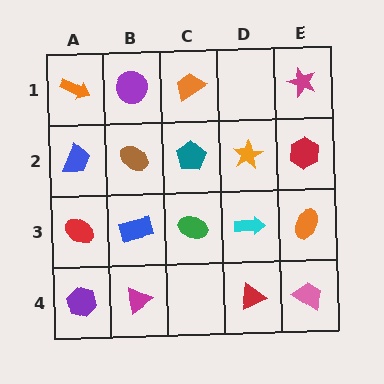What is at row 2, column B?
A brown ellipse.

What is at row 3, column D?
A cyan arrow.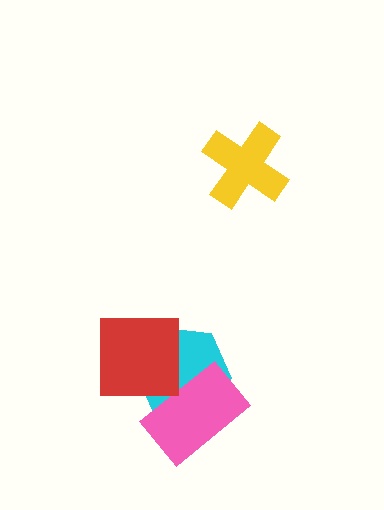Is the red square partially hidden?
No, no other shape covers it.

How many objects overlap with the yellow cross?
0 objects overlap with the yellow cross.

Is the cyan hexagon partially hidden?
Yes, it is partially covered by another shape.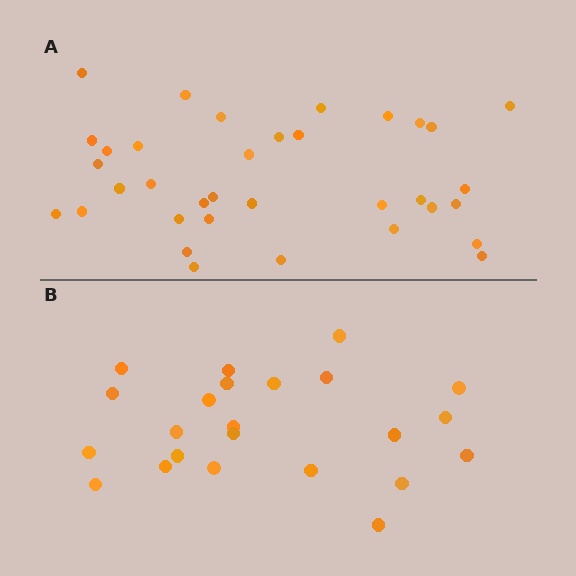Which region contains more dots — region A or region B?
Region A (the top region) has more dots.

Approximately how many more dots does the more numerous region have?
Region A has roughly 12 or so more dots than region B.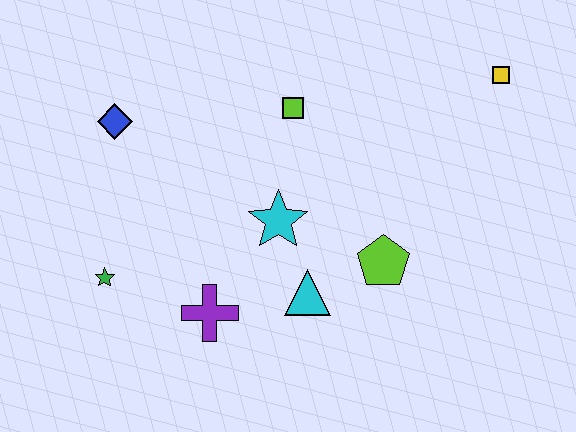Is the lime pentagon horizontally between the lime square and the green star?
No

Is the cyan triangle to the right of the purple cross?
Yes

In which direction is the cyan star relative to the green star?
The cyan star is to the right of the green star.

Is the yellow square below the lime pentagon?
No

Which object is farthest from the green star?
The yellow square is farthest from the green star.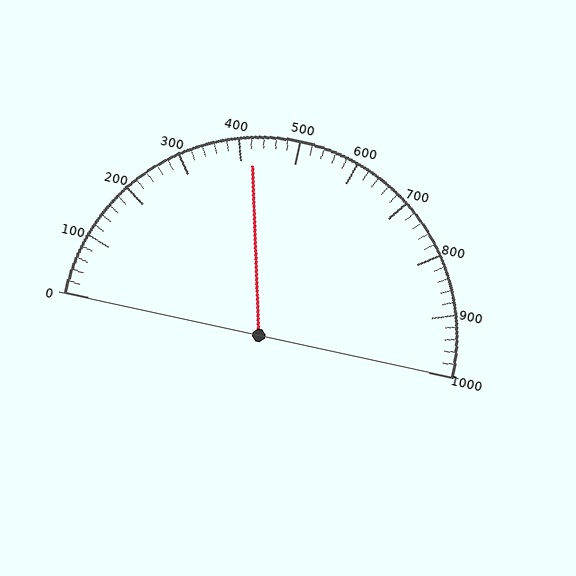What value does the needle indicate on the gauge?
The needle indicates approximately 420.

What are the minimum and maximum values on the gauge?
The gauge ranges from 0 to 1000.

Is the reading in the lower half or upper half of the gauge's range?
The reading is in the lower half of the range (0 to 1000).